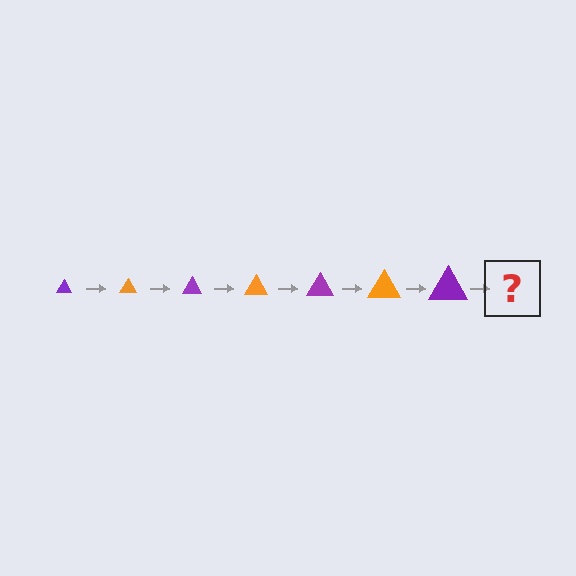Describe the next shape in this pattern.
It should be an orange triangle, larger than the previous one.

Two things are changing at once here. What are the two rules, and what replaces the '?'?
The two rules are that the triangle grows larger each step and the color cycles through purple and orange. The '?' should be an orange triangle, larger than the previous one.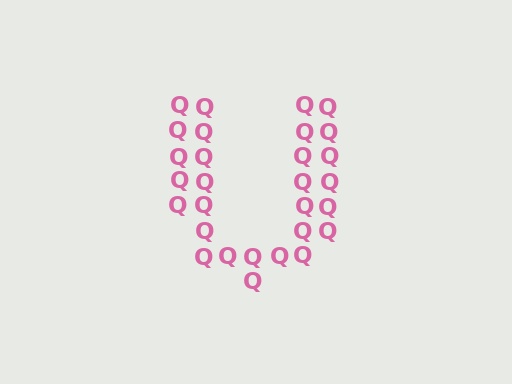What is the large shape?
The large shape is the letter U.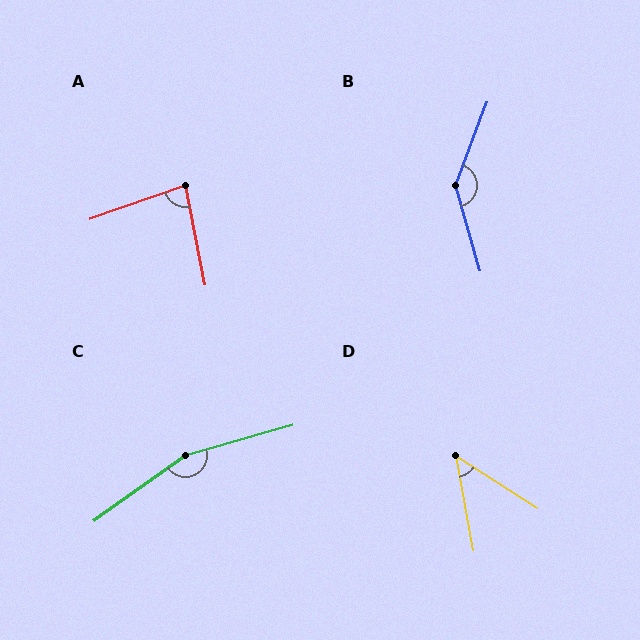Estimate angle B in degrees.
Approximately 144 degrees.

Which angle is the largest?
C, at approximately 160 degrees.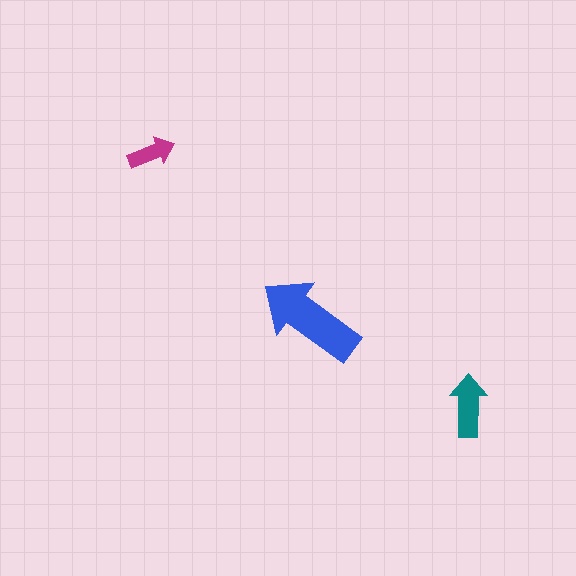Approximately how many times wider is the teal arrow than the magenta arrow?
About 1.5 times wider.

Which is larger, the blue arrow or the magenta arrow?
The blue one.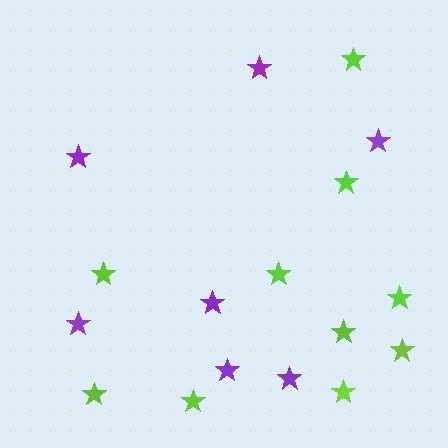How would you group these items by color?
There are 2 groups: one group of lime stars (10) and one group of purple stars (7).